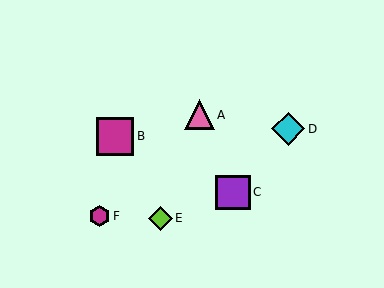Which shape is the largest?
The magenta square (labeled B) is the largest.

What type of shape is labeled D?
Shape D is a cyan diamond.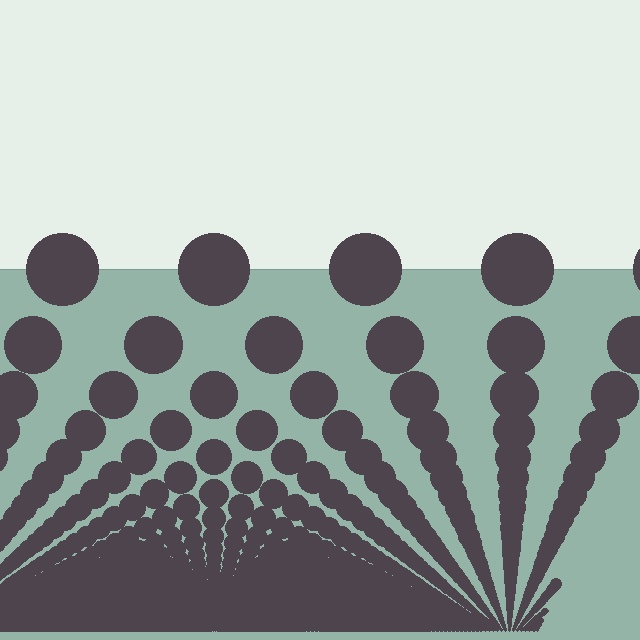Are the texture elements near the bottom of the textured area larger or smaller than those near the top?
Smaller. The gradient is inverted — elements near the bottom are smaller and denser.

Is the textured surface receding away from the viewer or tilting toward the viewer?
The surface appears to tilt toward the viewer. Texture elements get larger and sparser toward the top.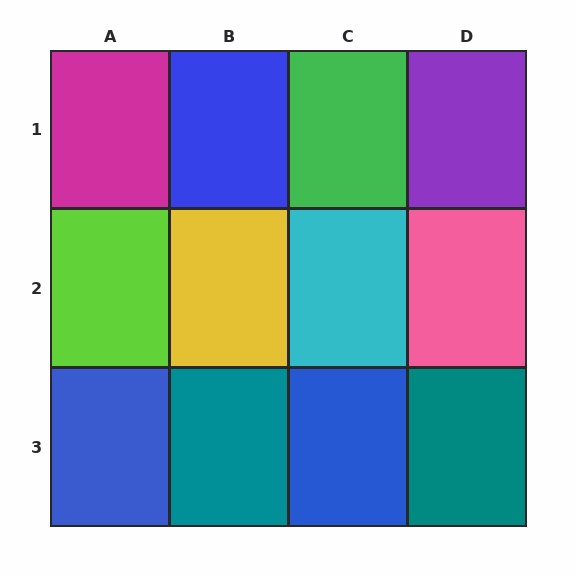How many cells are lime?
1 cell is lime.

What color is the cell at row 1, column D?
Purple.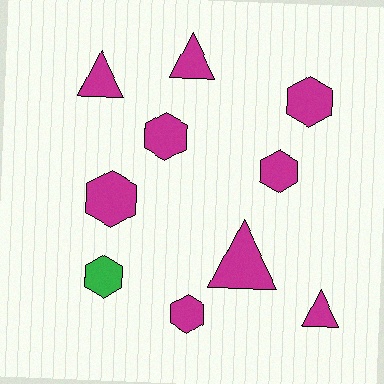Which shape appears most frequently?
Hexagon, with 6 objects.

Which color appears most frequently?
Magenta, with 9 objects.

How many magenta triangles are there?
There are 4 magenta triangles.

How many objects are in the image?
There are 10 objects.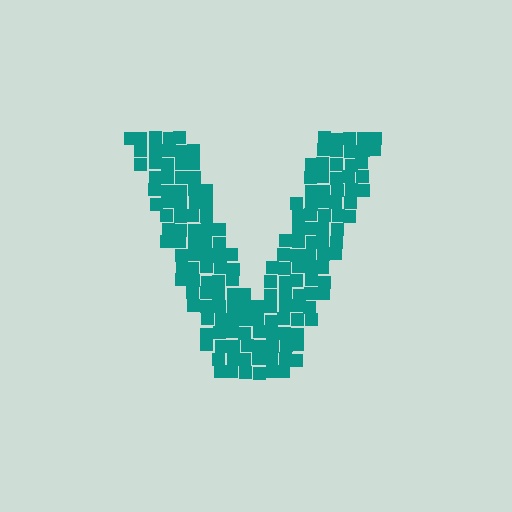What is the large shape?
The large shape is the letter V.